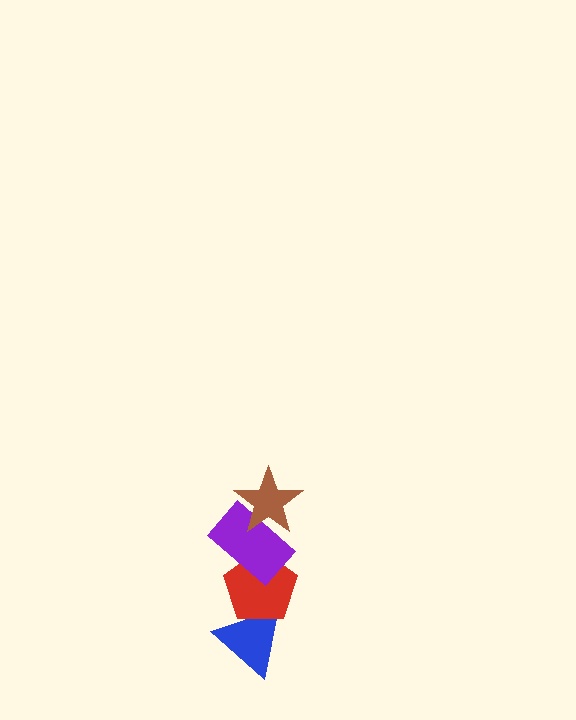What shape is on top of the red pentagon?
The purple rectangle is on top of the red pentagon.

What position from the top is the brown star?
The brown star is 1st from the top.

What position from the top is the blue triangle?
The blue triangle is 4th from the top.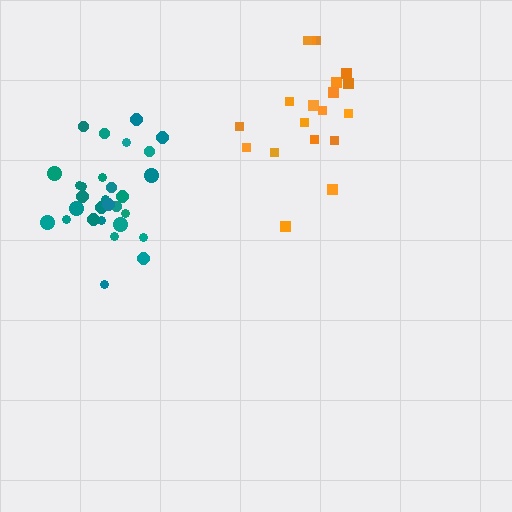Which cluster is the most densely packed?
Teal.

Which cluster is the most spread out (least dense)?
Orange.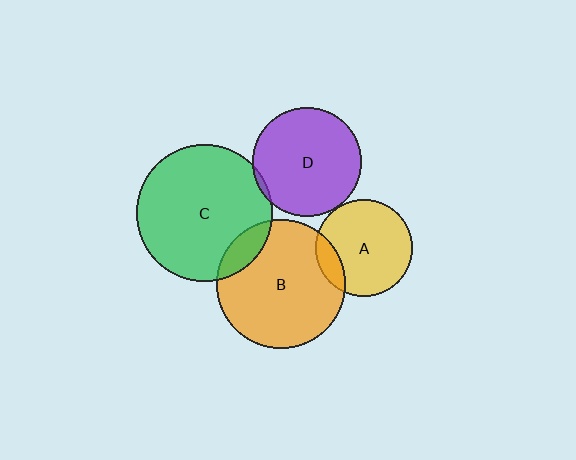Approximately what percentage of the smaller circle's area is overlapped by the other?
Approximately 10%.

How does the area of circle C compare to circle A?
Approximately 2.0 times.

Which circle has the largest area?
Circle C (green).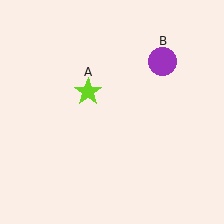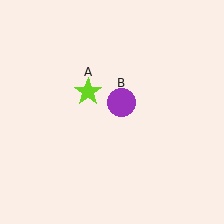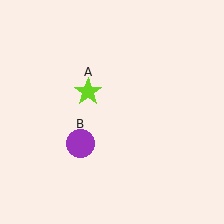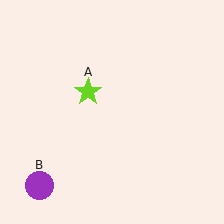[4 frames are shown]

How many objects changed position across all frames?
1 object changed position: purple circle (object B).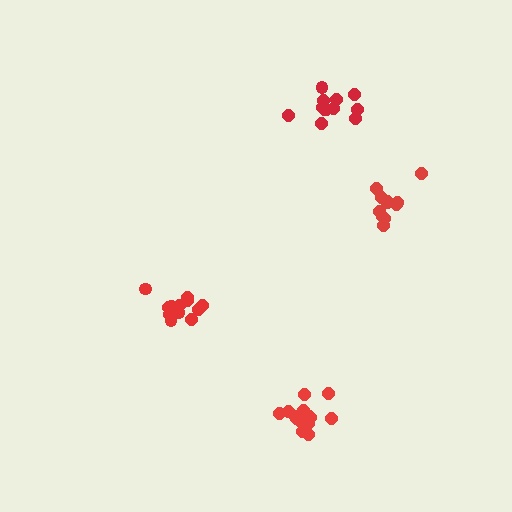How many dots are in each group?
Group 1: 12 dots, Group 2: 15 dots, Group 3: 12 dots, Group 4: 11 dots (50 total).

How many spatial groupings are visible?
There are 4 spatial groupings.